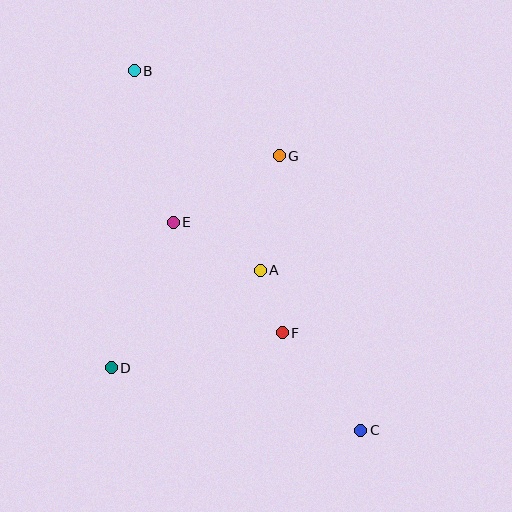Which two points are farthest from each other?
Points B and C are farthest from each other.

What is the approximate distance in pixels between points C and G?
The distance between C and G is approximately 287 pixels.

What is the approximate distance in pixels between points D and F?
The distance between D and F is approximately 174 pixels.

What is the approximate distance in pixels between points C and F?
The distance between C and F is approximately 125 pixels.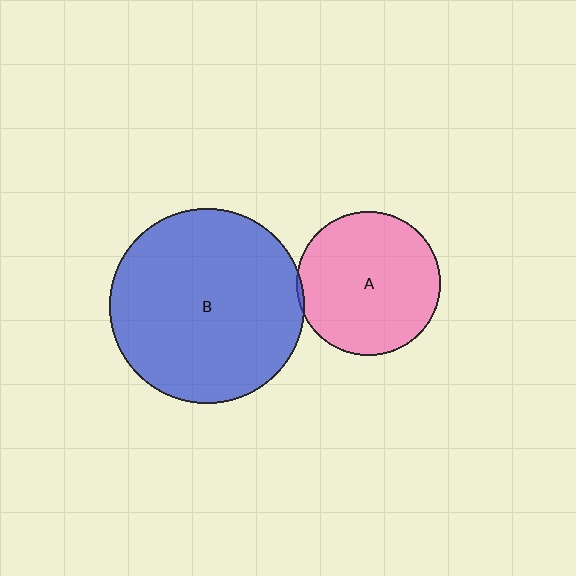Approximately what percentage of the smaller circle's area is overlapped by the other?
Approximately 5%.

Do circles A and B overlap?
Yes.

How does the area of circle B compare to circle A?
Approximately 1.8 times.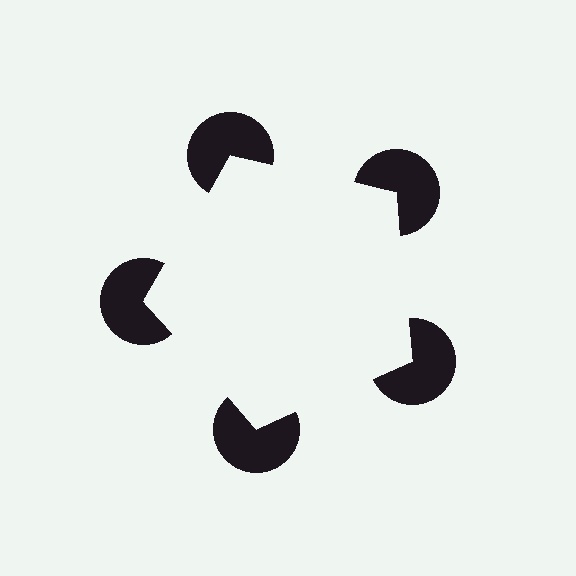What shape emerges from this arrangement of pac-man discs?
An illusory pentagon — its edges are inferred from the aligned wedge cuts in the pac-man discs, not physically drawn.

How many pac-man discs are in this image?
There are 5 — one at each vertex of the illusory pentagon.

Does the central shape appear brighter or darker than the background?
It typically appears slightly brighter than the background, even though no actual brightness change is drawn.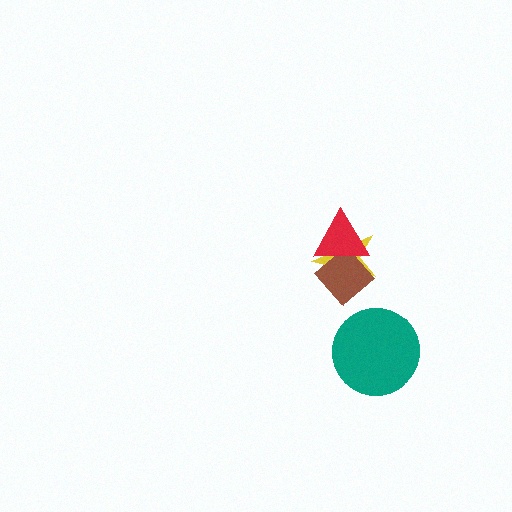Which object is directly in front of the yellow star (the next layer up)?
The brown diamond is directly in front of the yellow star.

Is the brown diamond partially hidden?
Yes, it is partially covered by another shape.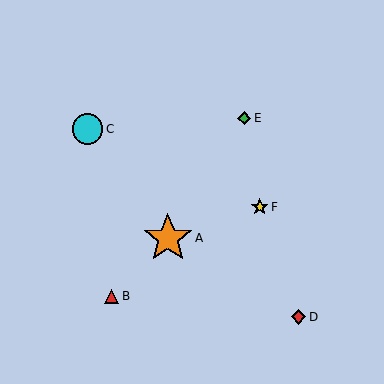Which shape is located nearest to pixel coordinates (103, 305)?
The red triangle (labeled B) at (112, 296) is nearest to that location.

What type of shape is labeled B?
Shape B is a red triangle.